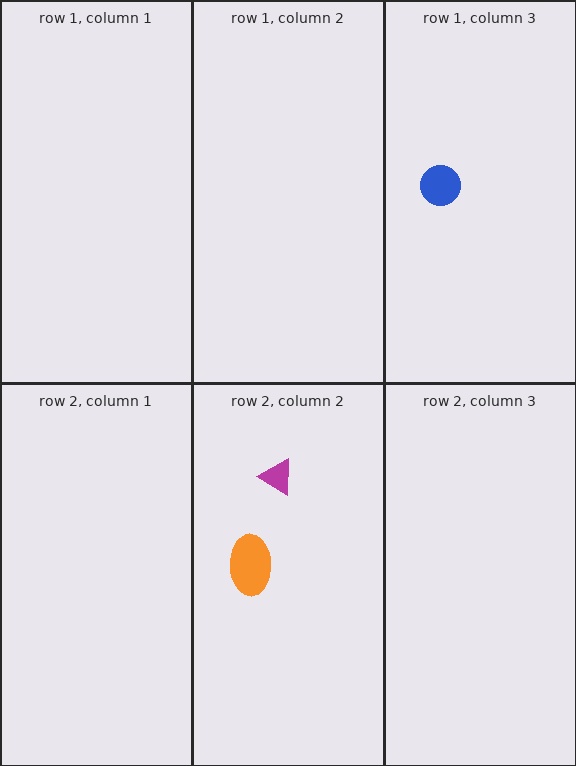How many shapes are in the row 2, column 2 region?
2.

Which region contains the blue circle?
The row 1, column 3 region.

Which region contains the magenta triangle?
The row 2, column 2 region.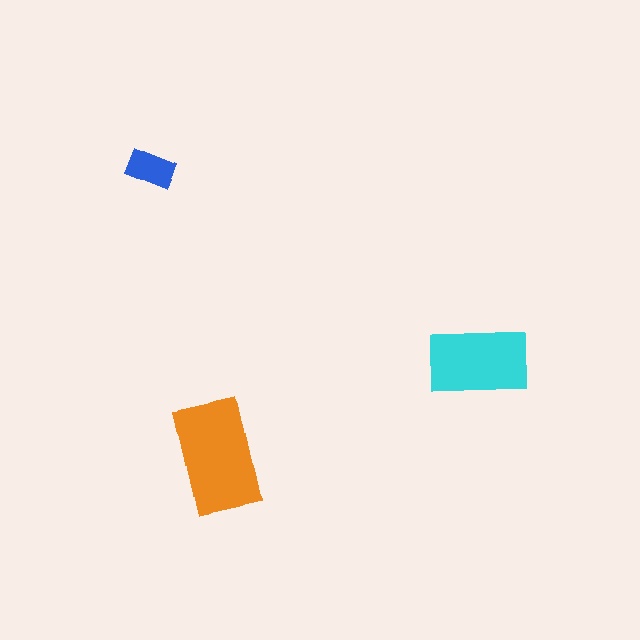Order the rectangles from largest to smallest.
the orange one, the cyan one, the blue one.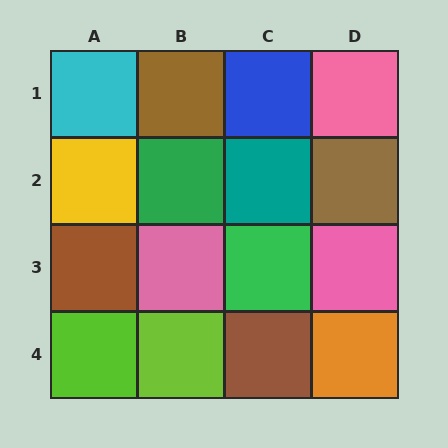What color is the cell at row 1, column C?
Blue.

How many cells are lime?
2 cells are lime.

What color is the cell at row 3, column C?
Green.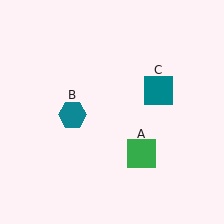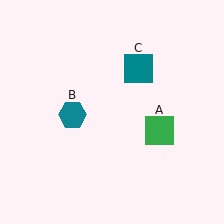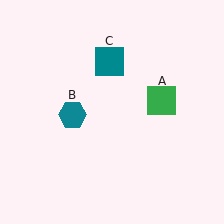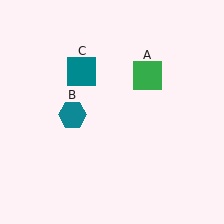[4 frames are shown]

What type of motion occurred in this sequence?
The green square (object A), teal square (object C) rotated counterclockwise around the center of the scene.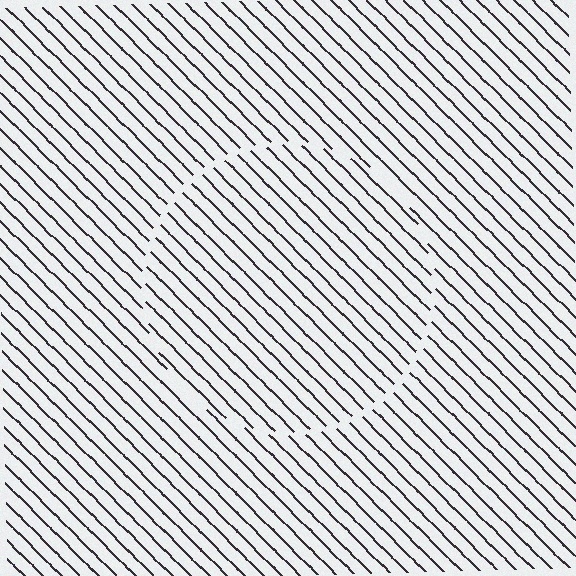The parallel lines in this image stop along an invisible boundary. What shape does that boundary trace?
An illusory circle. The interior of the shape contains the same grating, shifted by half a period — the contour is defined by the phase discontinuity where line-ends from the inner and outer gratings abut.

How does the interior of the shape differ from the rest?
The interior of the shape contains the same grating, shifted by half a period — the contour is defined by the phase discontinuity where line-ends from the inner and outer gratings abut.